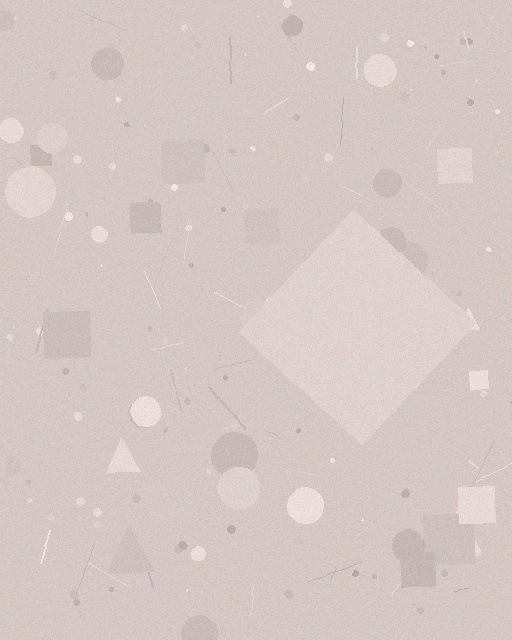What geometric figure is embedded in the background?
A diamond is embedded in the background.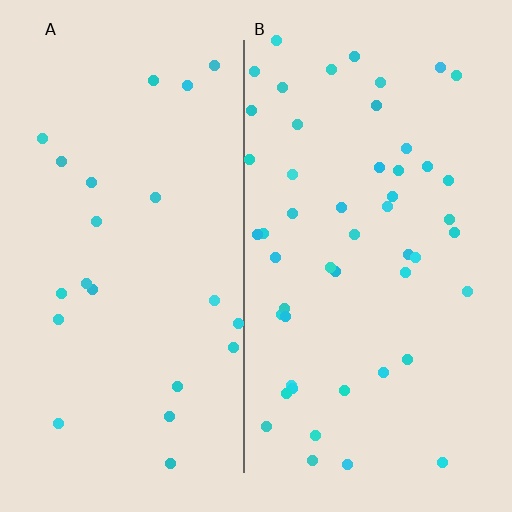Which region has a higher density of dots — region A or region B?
B (the right).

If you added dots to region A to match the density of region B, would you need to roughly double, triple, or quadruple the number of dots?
Approximately double.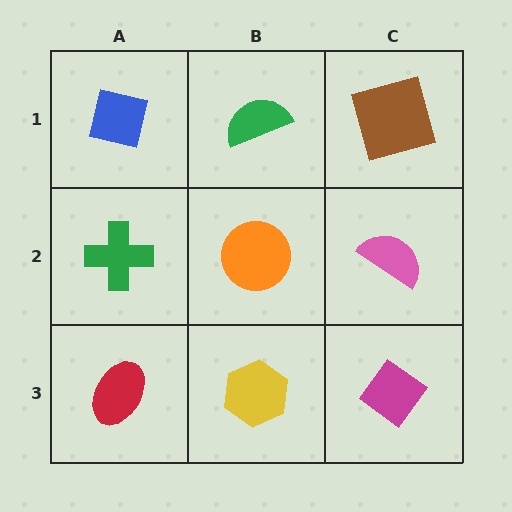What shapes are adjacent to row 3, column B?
An orange circle (row 2, column B), a red ellipse (row 3, column A), a magenta diamond (row 3, column C).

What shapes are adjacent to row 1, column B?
An orange circle (row 2, column B), a blue square (row 1, column A), a brown square (row 1, column C).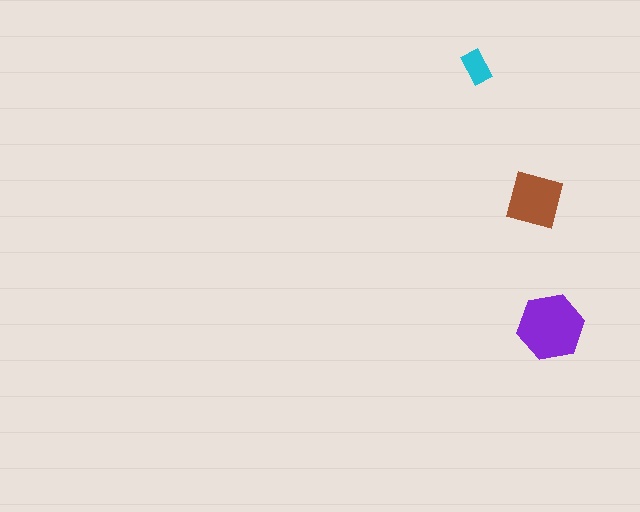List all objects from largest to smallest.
The purple hexagon, the brown square, the cyan rectangle.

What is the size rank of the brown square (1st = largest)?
2nd.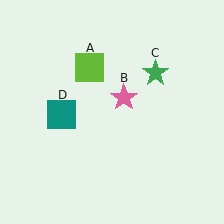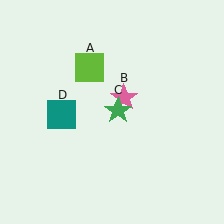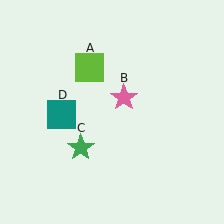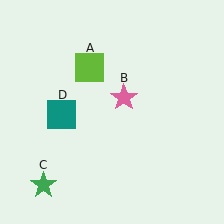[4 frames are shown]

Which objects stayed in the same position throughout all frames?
Lime square (object A) and pink star (object B) and teal square (object D) remained stationary.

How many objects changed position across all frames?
1 object changed position: green star (object C).